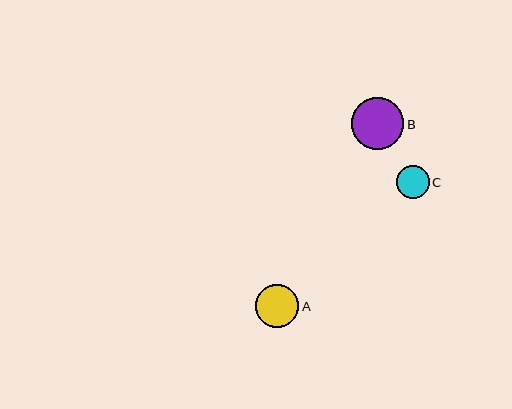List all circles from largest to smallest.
From largest to smallest: B, A, C.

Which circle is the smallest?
Circle C is the smallest with a size of approximately 33 pixels.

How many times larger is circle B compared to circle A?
Circle B is approximately 1.2 times the size of circle A.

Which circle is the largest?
Circle B is the largest with a size of approximately 53 pixels.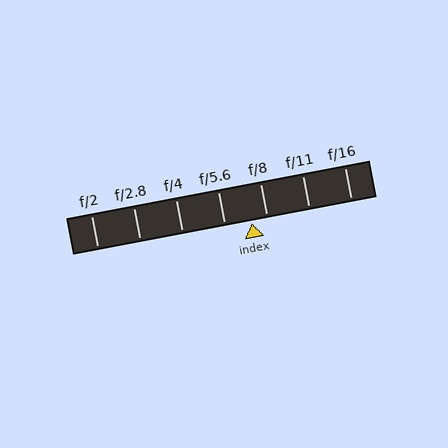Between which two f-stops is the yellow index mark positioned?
The index mark is between f/5.6 and f/8.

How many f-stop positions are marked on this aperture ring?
There are 7 f-stop positions marked.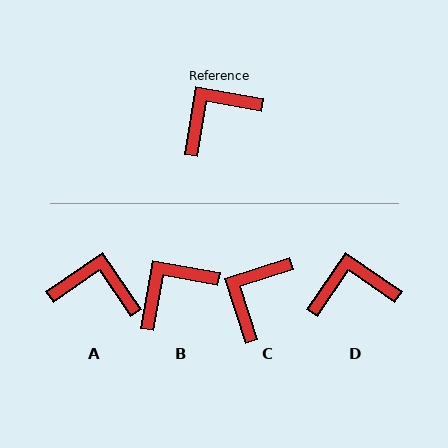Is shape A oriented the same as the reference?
No, it is off by about 46 degrees.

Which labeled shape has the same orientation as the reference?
B.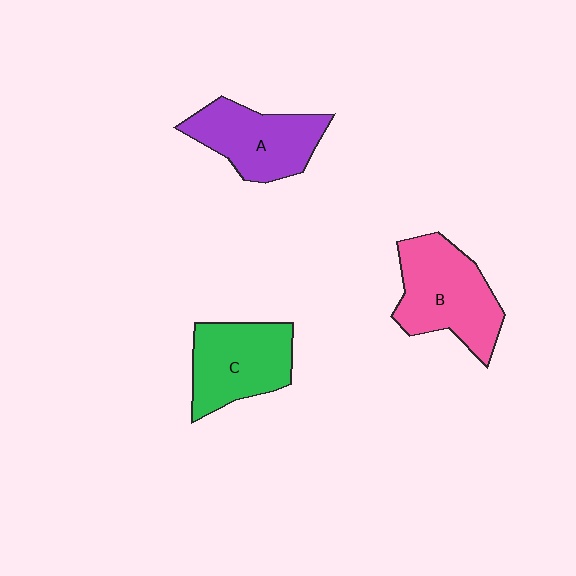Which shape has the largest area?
Shape B (pink).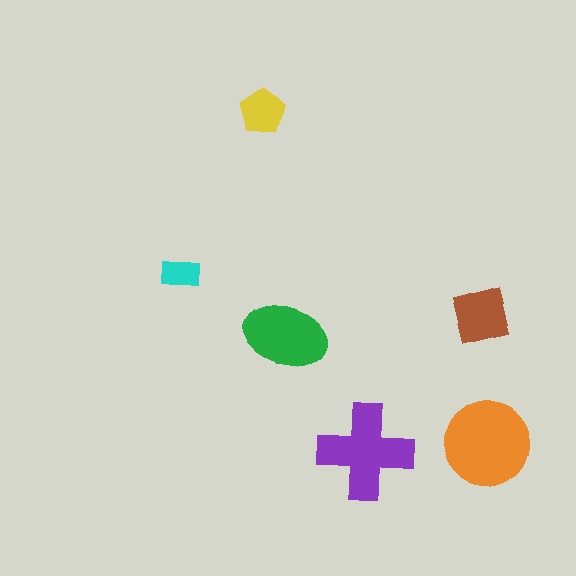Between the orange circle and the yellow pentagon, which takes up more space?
The orange circle.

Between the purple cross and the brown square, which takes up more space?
The purple cross.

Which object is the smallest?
The cyan rectangle.